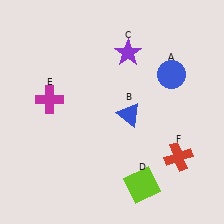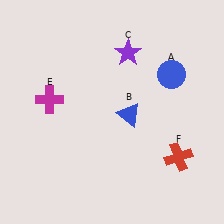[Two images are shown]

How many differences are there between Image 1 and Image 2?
There is 1 difference between the two images.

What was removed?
The lime square (D) was removed in Image 2.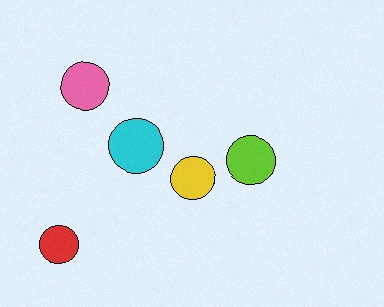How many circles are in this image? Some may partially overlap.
There are 5 circles.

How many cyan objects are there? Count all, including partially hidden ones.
There is 1 cyan object.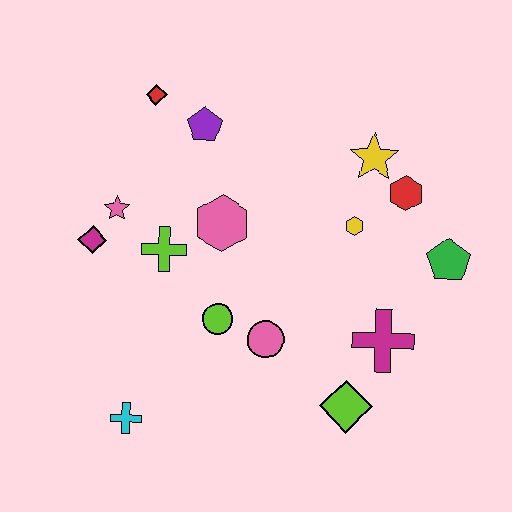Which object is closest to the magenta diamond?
The pink star is closest to the magenta diamond.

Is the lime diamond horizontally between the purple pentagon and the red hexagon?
Yes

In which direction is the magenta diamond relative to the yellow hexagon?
The magenta diamond is to the left of the yellow hexagon.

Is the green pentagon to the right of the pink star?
Yes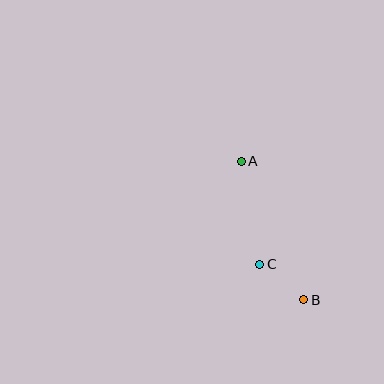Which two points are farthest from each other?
Points A and B are farthest from each other.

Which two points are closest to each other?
Points B and C are closest to each other.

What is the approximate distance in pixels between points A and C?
The distance between A and C is approximately 104 pixels.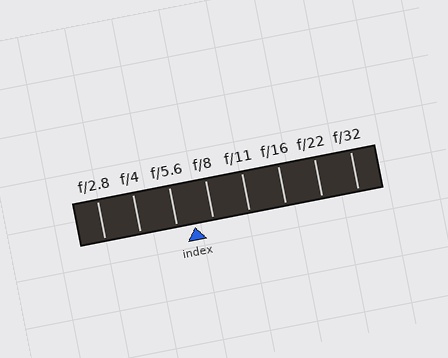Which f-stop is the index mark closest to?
The index mark is closest to f/5.6.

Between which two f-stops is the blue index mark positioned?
The index mark is between f/5.6 and f/8.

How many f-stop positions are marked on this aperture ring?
There are 8 f-stop positions marked.